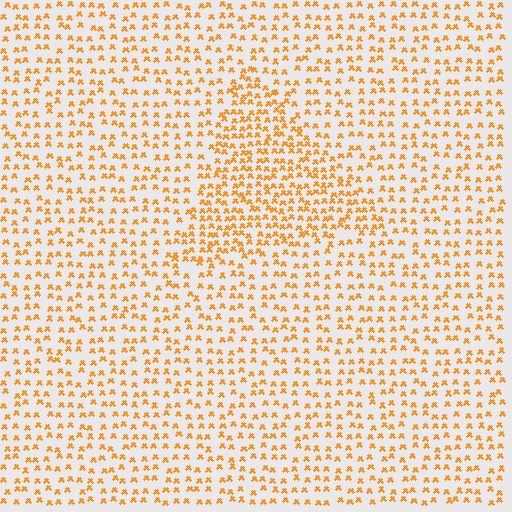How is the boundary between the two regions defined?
The boundary is defined by a change in element density (approximately 1.7x ratio). All elements are the same color, size, and shape.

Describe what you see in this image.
The image contains small orange elements arranged at two different densities. A triangle-shaped region is visible where the elements are more densely packed than the surrounding area.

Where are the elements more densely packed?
The elements are more densely packed inside the triangle boundary.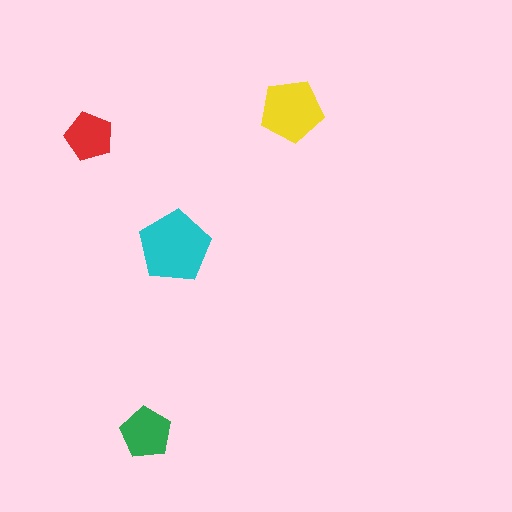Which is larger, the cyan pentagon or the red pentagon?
The cyan one.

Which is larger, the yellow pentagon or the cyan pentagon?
The cyan one.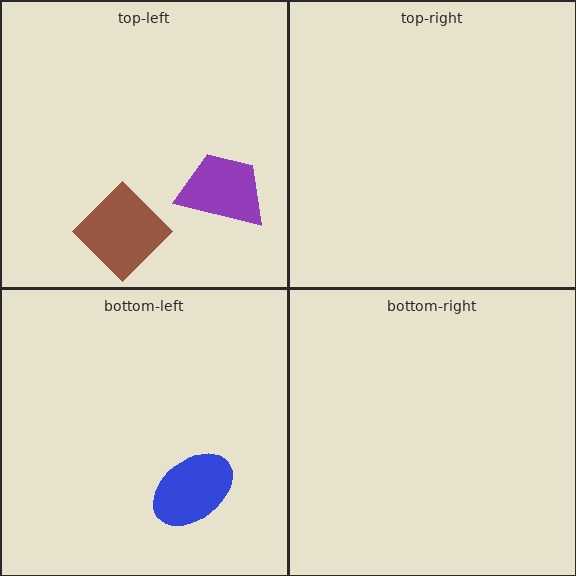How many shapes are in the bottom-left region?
1.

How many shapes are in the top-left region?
2.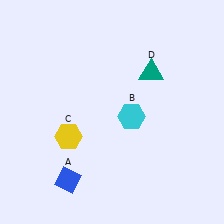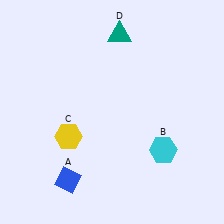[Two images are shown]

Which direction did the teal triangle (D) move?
The teal triangle (D) moved up.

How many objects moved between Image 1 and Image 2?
2 objects moved between the two images.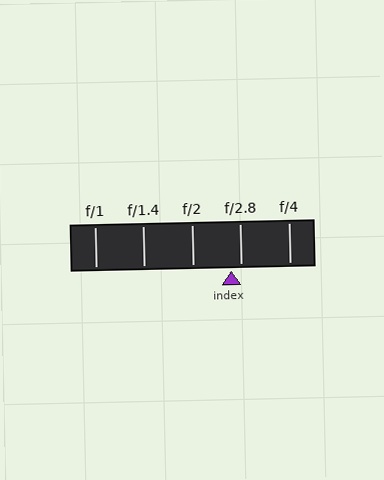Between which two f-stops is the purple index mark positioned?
The index mark is between f/2 and f/2.8.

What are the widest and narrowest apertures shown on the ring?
The widest aperture shown is f/1 and the narrowest is f/4.